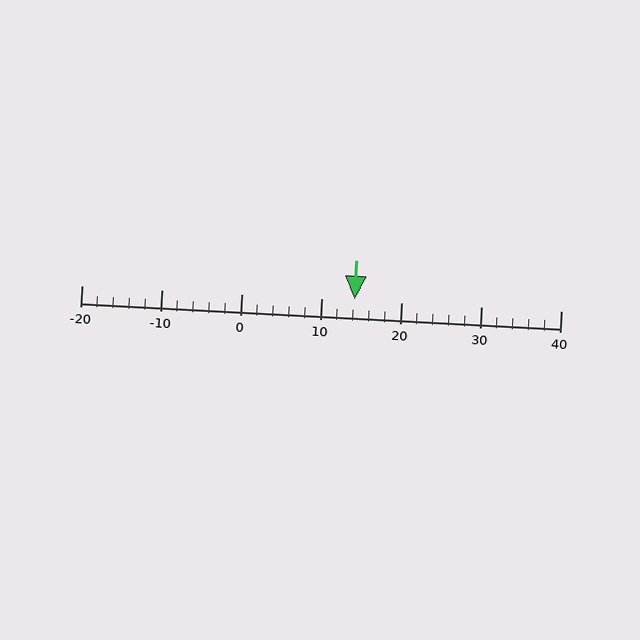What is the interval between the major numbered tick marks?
The major tick marks are spaced 10 units apart.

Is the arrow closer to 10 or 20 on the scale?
The arrow is closer to 10.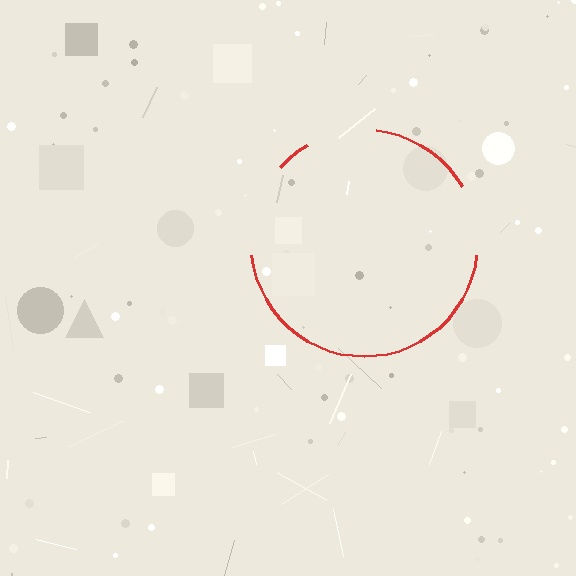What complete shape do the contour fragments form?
The contour fragments form a circle.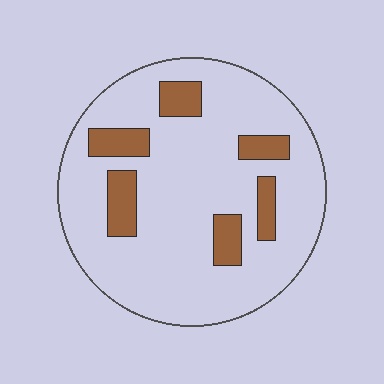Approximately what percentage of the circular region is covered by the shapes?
Approximately 15%.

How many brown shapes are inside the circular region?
6.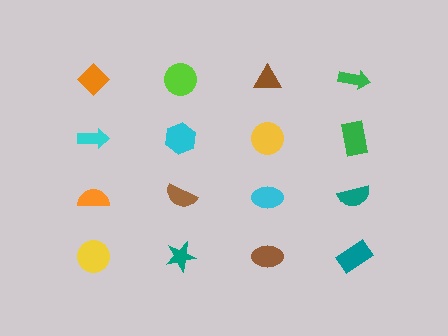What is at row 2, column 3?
A yellow circle.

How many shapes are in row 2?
4 shapes.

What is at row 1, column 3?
A brown triangle.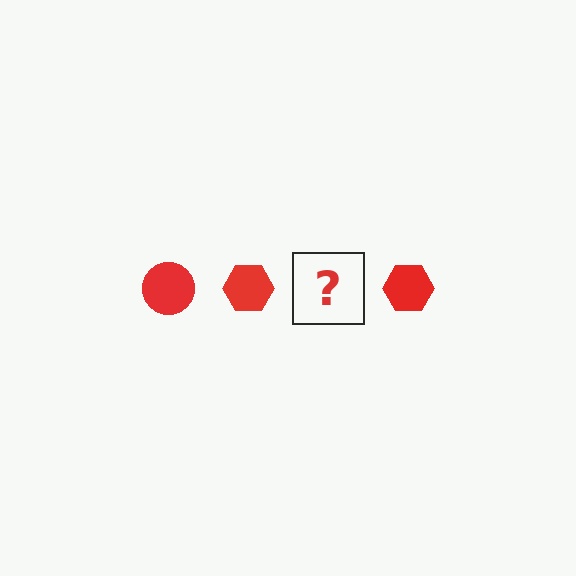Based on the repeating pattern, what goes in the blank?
The blank should be a red circle.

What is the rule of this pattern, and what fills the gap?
The rule is that the pattern cycles through circle, hexagon shapes in red. The gap should be filled with a red circle.